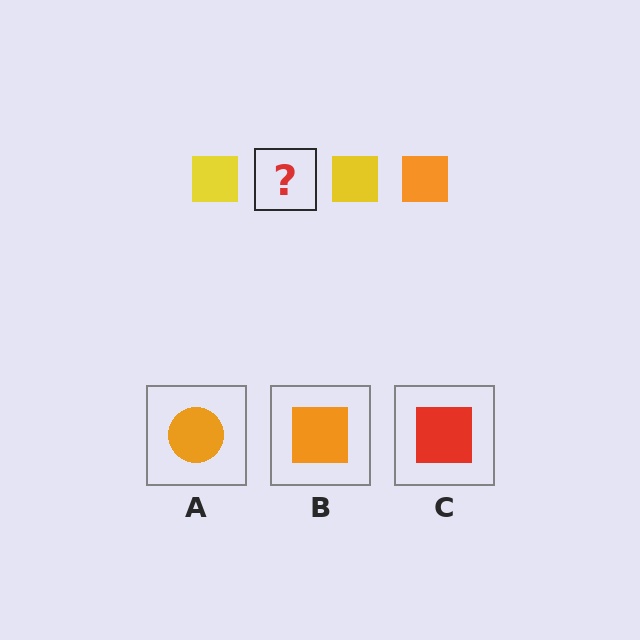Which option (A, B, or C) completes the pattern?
B.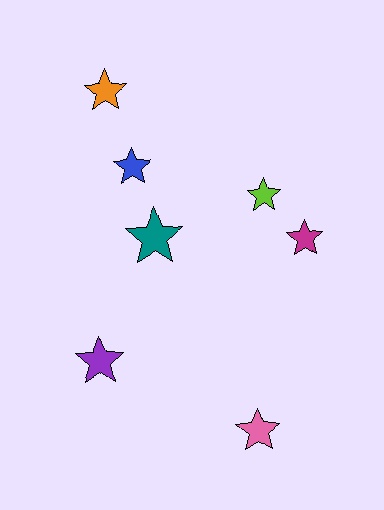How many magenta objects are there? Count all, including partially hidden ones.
There is 1 magenta object.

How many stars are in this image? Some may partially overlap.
There are 7 stars.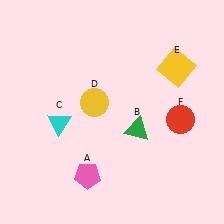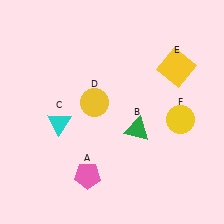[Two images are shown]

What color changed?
The circle (F) changed from red in Image 1 to yellow in Image 2.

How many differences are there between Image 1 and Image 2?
There is 1 difference between the two images.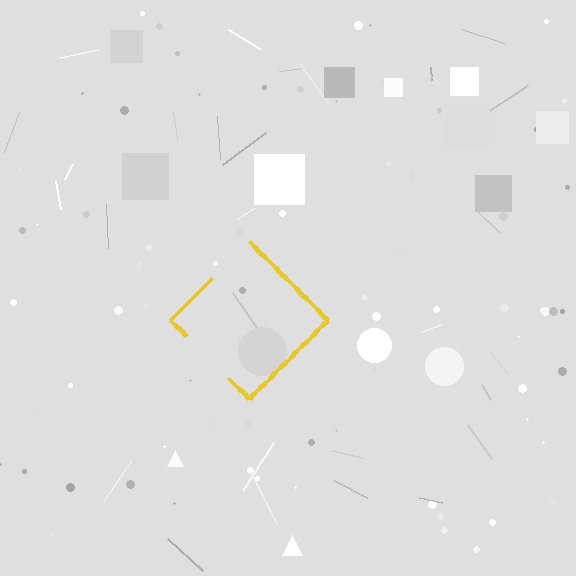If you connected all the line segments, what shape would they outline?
They would outline a diamond.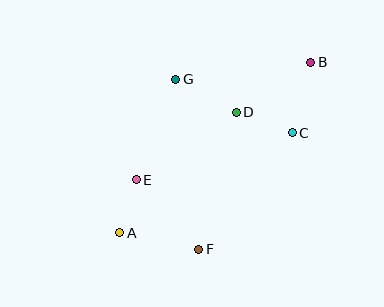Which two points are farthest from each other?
Points A and B are farthest from each other.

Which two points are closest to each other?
Points A and E are closest to each other.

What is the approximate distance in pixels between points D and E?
The distance between D and E is approximately 120 pixels.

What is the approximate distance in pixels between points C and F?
The distance between C and F is approximately 149 pixels.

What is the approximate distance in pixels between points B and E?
The distance between B and E is approximately 210 pixels.